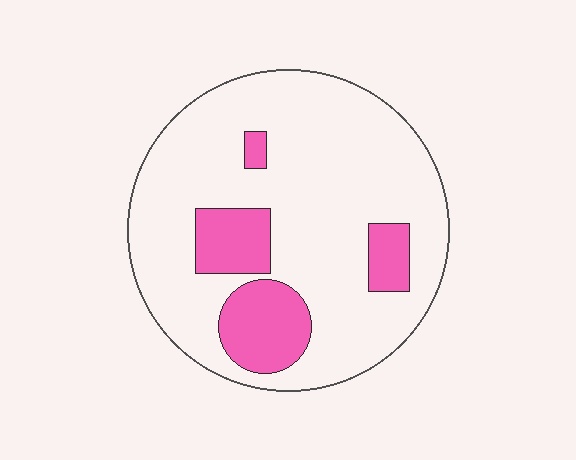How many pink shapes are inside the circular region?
4.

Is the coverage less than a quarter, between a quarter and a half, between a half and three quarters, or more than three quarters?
Less than a quarter.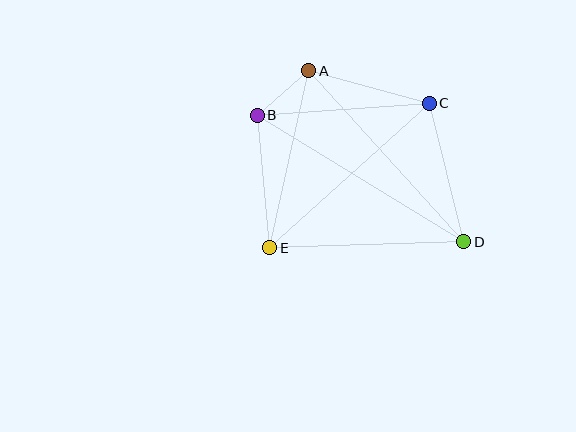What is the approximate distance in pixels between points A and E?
The distance between A and E is approximately 181 pixels.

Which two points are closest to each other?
Points A and B are closest to each other.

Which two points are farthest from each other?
Points B and D are farthest from each other.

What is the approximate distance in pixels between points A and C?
The distance between A and C is approximately 125 pixels.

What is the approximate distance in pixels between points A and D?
The distance between A and D is approximately 231 pixels.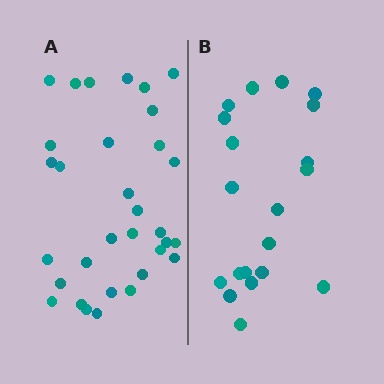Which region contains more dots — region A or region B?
Region A (the left region) has more dots.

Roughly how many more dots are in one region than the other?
Region A has roughly 12 or so more dots than region B.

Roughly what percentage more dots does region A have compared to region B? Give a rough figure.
About 60% more.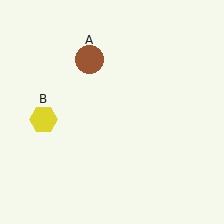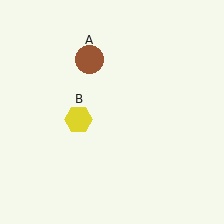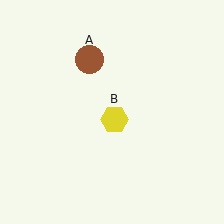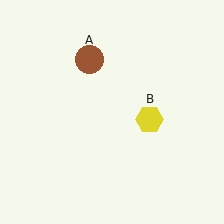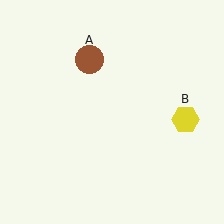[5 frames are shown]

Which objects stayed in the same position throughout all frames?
Brown circle (object A) remained stationary.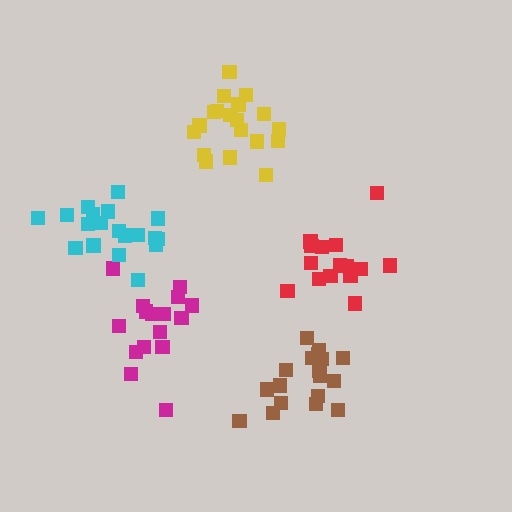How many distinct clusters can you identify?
There are 5 distinct clusters.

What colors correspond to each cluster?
The clusters are colored: magenta, yellow, brown, red, cyan.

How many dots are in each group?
Group 1: 16 dots, Group 2: 19 dots, Group 3: 18 dots, Group 4: 15 dots, Group 5: 19 dots (87 total).